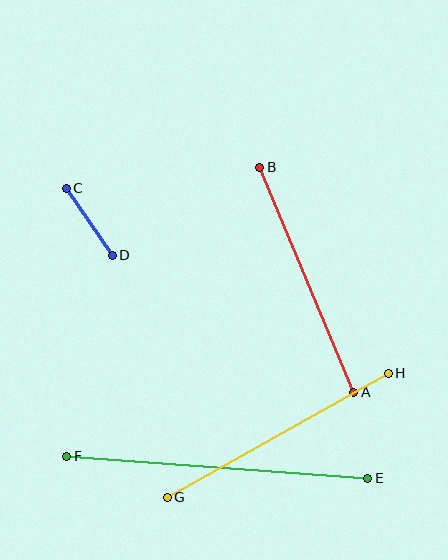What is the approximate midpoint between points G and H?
The midpoint is at approximately (278, 435) pixels.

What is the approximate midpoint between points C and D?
The midpoint is at approximately (89, 222) pixels.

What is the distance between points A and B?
The distance is approximately 244 pixels.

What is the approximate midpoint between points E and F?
The midpoint is at approximately (217, 467) pixels.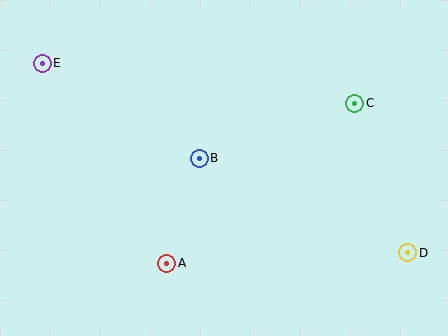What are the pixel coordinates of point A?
Point A is at (167, 263).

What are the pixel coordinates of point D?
Point D is at (408, 253).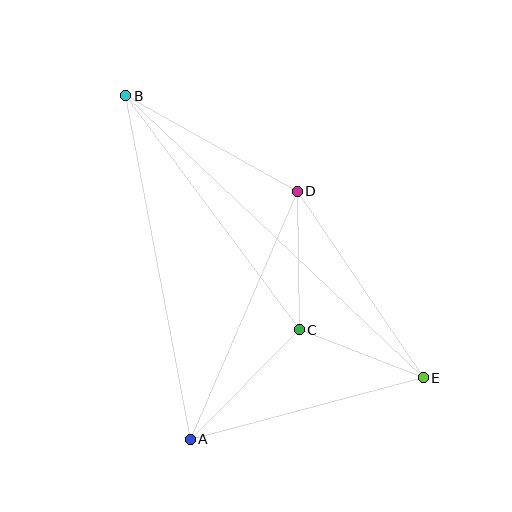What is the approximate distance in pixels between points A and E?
The distance between A and E is approximately 241 pixels.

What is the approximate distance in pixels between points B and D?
The distance between B and D is approximately 196 pixels.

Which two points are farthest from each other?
Points B and E are farthest from each other.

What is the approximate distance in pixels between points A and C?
The distance between A and C is approximately 154 pixels.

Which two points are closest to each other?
Points C and E are closest to each other.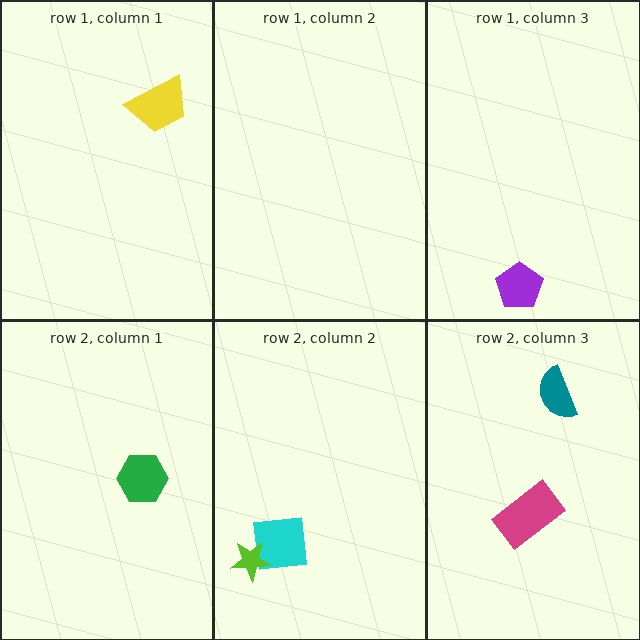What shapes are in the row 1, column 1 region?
The yellow trapezoid.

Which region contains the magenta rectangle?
The row 2, column 3 region.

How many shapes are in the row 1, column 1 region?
1.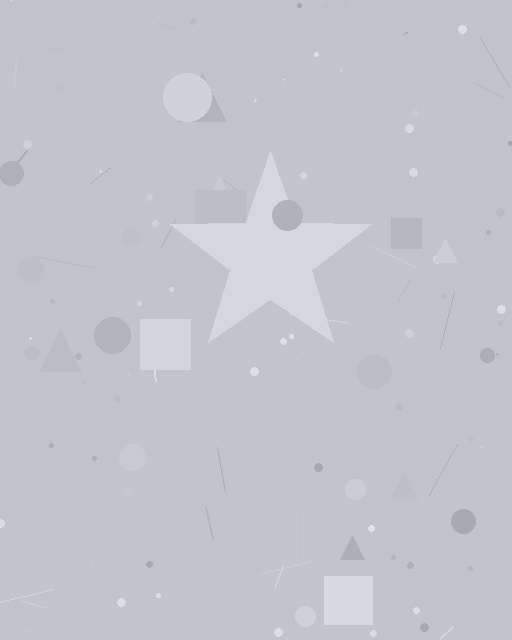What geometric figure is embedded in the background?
A star is embedded in the background.